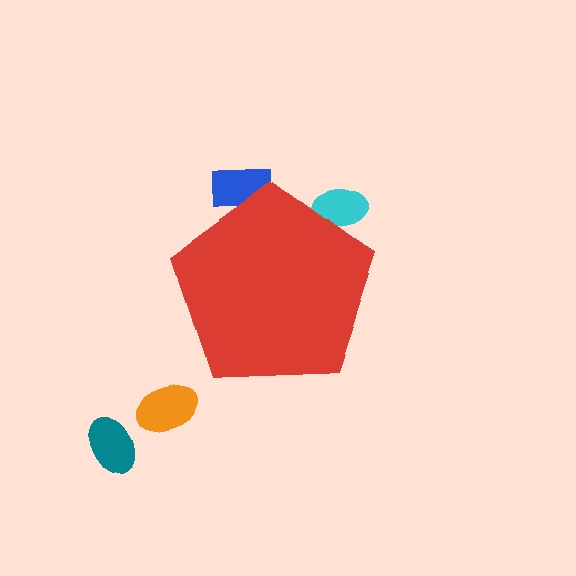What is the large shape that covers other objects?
A red pentagon.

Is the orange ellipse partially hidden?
No, the orange ellipse is fully visible.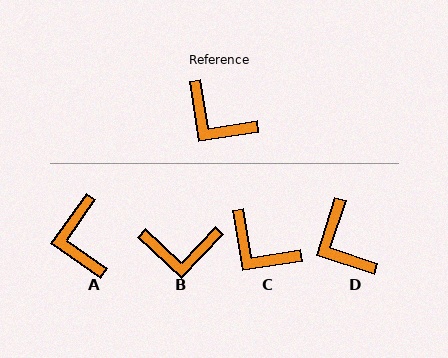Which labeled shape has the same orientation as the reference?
C.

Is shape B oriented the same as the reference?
No, it is off by about 38 degrees.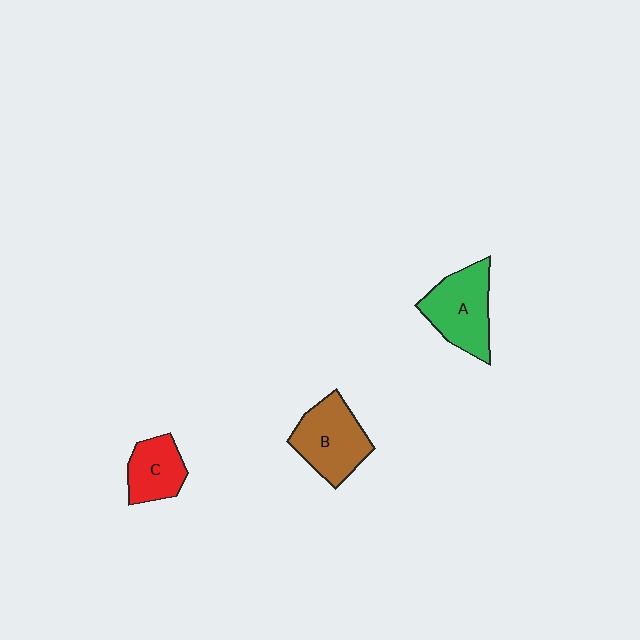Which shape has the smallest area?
Shape C (red).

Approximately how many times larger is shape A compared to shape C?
Approximately 1.5 times.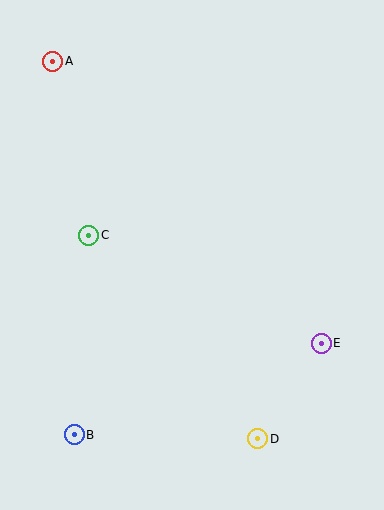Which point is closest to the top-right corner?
Point A is closest to the top-right corner.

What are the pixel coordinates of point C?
Point C is at (89, 235).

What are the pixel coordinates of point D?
Point D is at (258, 439).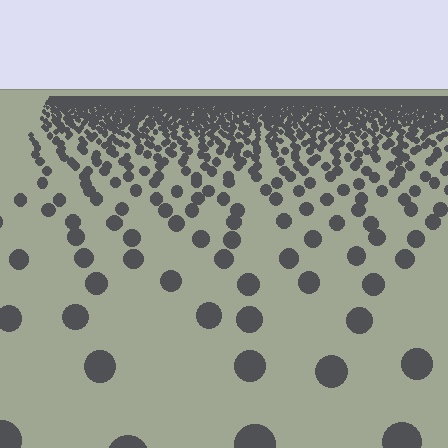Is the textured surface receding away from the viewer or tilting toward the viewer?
The surface is receding away from the viewer. Texture elements get smaller and denser toward the top.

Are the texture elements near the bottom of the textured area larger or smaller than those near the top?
Larger. Near the bottom, elements are closer to the viewer and appear at a bigger on-screen size.